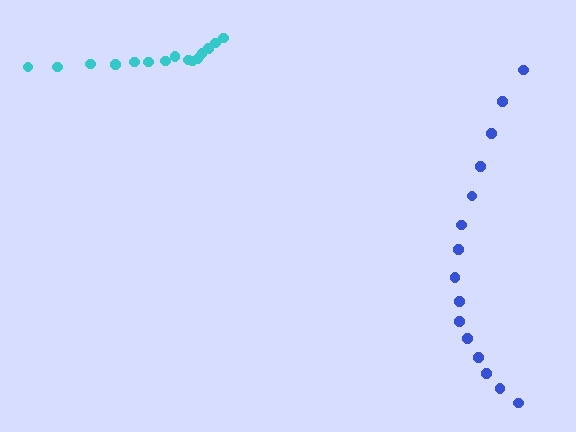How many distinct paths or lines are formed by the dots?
There are 2 distinct paths.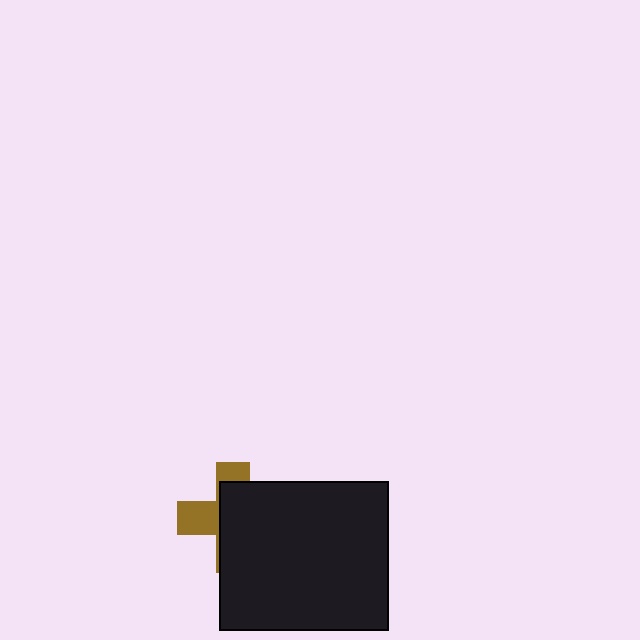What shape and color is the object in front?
The object in front is a black rectangle.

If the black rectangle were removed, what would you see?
You would see the complete brown cross.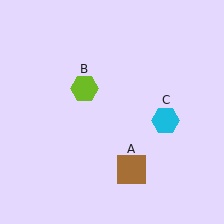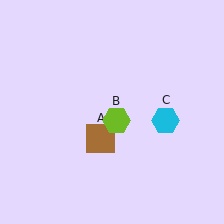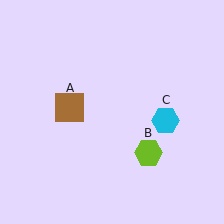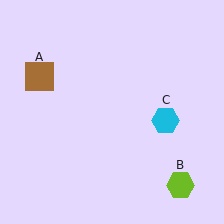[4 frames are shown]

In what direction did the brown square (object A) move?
The brown square (object A) moved up and to the left.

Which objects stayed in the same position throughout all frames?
Cyan hexagon (object C) remained stationary.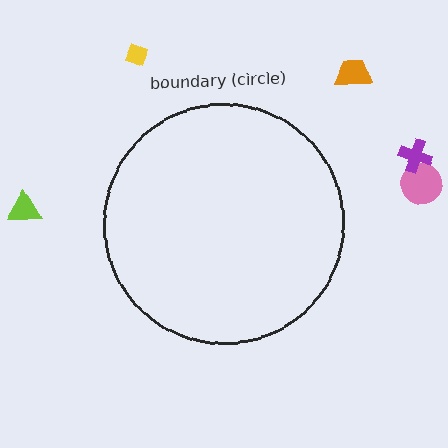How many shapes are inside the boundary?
0 inside, 5 outside.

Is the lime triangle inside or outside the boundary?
Outside.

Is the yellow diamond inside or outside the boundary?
Outside.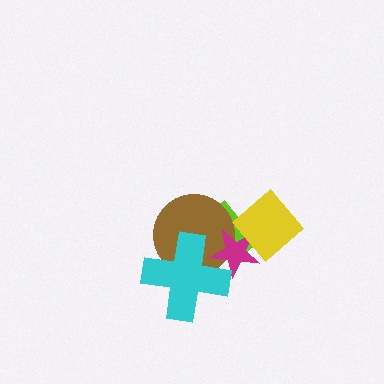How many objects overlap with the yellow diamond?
2 objects overlap with the yellow diamond.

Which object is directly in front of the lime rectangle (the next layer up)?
The brown circle is directly in front of the lime rectangle.